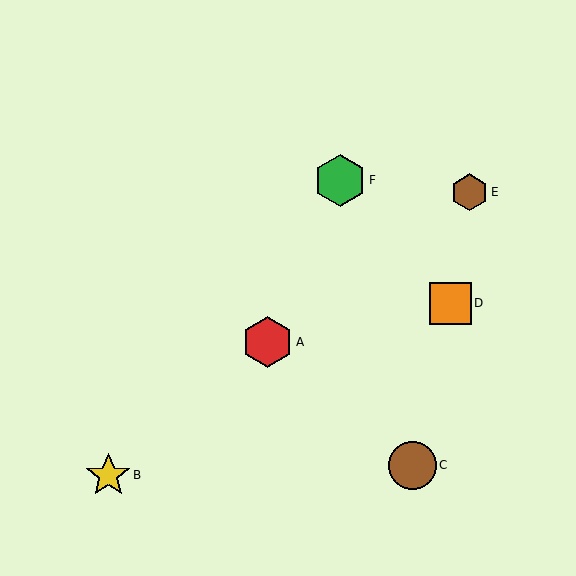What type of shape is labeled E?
Shape E is a brown hexagon.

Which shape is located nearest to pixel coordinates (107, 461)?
The yellow star (labeled B) at (108, 475) is nearest to that location.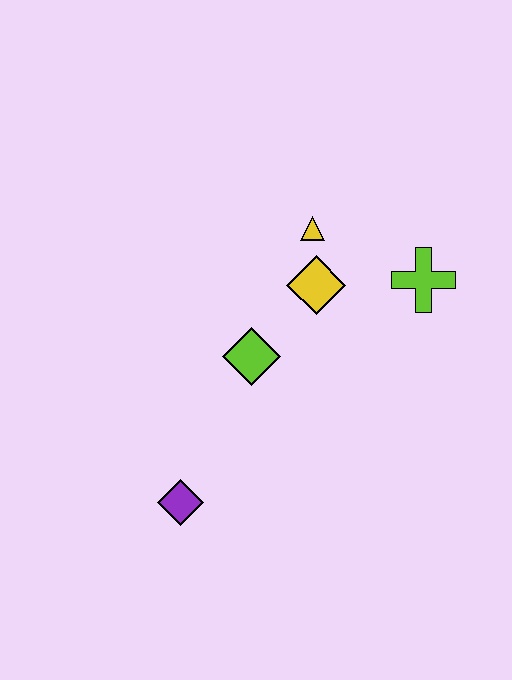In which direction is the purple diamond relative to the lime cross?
The purple diamond is to the left of the lime cross.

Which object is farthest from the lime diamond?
The lime cross is farthest from the lime diamond.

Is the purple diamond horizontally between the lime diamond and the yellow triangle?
No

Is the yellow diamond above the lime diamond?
Yes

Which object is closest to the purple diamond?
The lime diamond is closest to the purple diamond.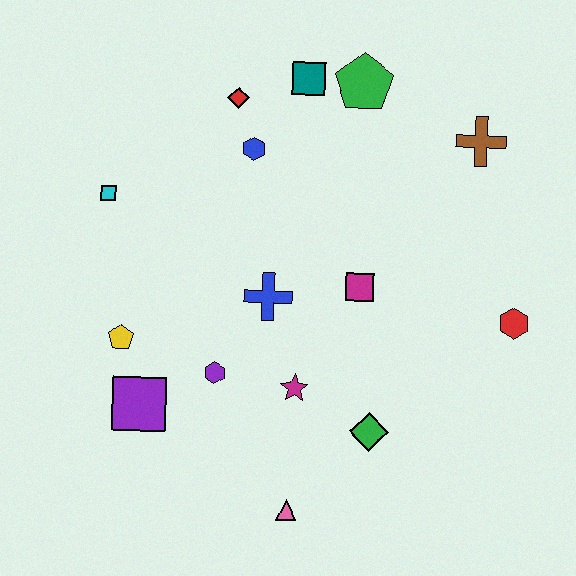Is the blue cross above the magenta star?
Yes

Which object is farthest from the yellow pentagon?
The brown cross is farthest from the yellow pentagon.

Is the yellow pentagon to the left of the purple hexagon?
Yes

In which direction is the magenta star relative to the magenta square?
The magenta star is below the magenta square.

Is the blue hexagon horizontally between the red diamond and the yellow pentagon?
No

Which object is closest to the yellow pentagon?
The purple square is closest to the yellow pentagon.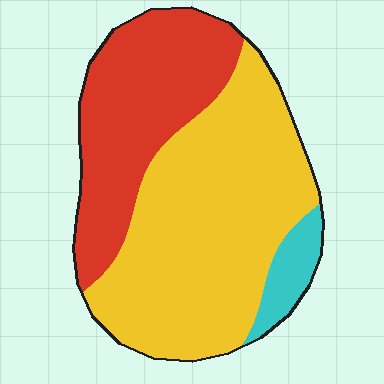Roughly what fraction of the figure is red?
Red covers 35% of the figure.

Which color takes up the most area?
Yellow, at roughly 60%.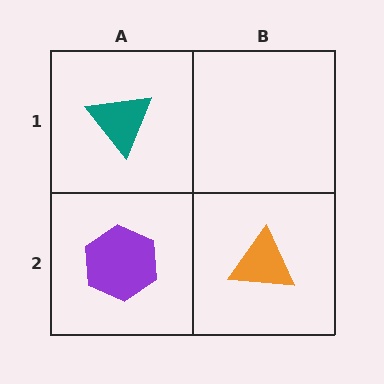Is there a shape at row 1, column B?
No, that cell is empty.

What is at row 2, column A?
A purple hexagon.